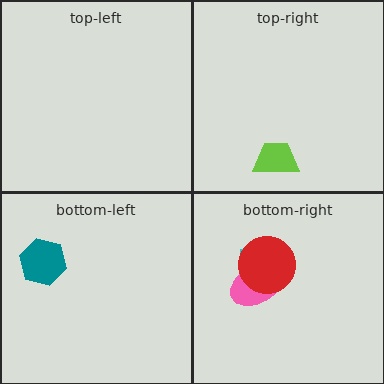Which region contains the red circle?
The bottom-right region.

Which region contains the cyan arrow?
The bottom-right region.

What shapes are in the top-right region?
The lime trapezoid.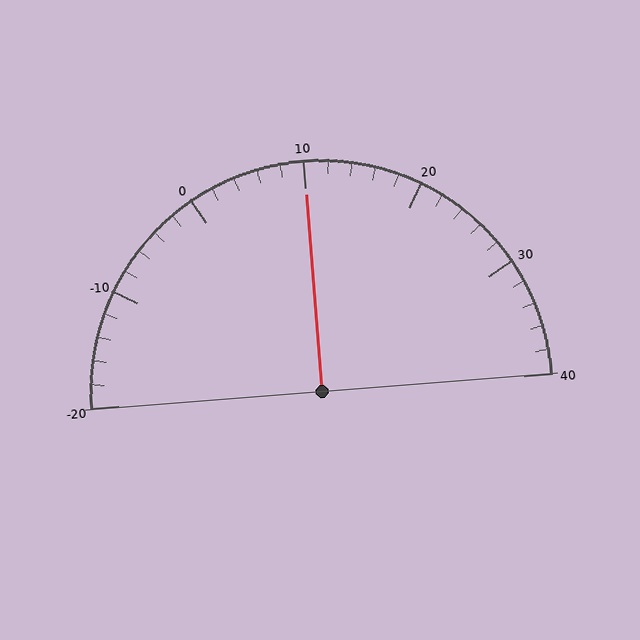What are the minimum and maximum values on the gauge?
The gauge ranges from -20 to 40.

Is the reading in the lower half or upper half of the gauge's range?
The reading is in the upper half of the range (-20 to 40).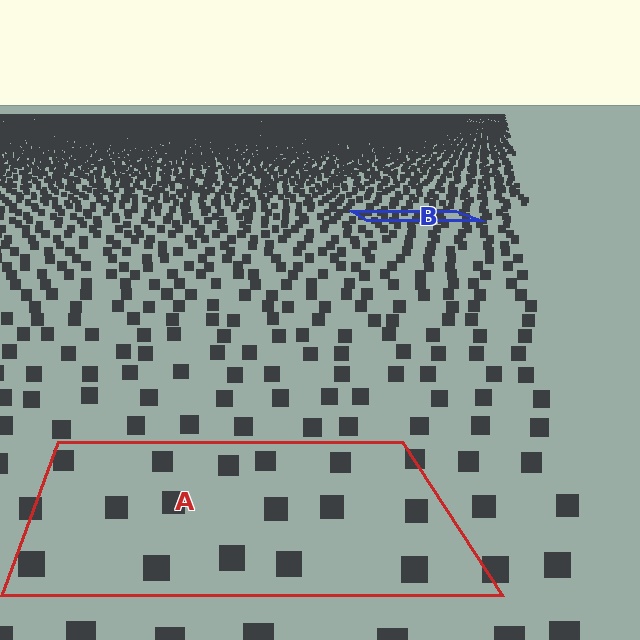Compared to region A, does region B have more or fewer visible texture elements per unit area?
Region B has more texture elements per unit area — they are packed more densely because it is farther away.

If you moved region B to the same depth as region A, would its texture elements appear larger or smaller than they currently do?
They would appear larger. At a closer depth, the same texture elements are projected at a bigger on-screen size.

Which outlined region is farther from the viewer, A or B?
Region B is farther from the viewer — the texture elements inside it appear smaller and more densely packed.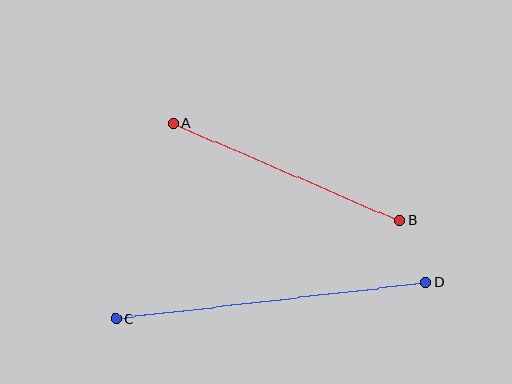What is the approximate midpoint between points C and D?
The midpoint is at approximately (271, 300) pixels.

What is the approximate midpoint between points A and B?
The midpoint is at approximately (287, 172) pixels.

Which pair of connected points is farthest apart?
Points C and D are farthest apart.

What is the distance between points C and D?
The distance is approximately 312 pixels.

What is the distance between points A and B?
The distance is approximately 246 pixels.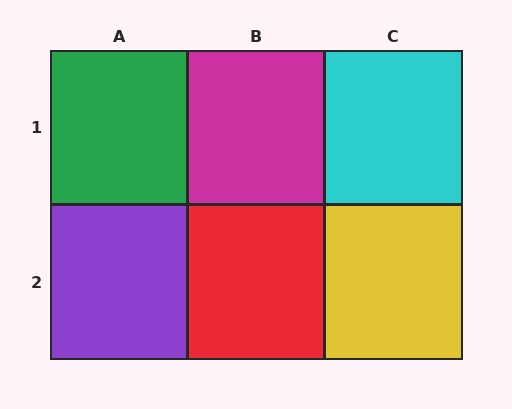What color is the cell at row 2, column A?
Purple.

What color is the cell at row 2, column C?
Yellow.